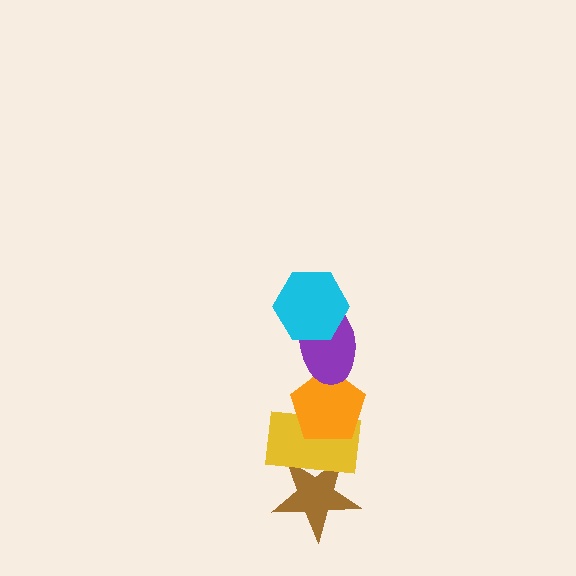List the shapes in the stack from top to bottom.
From top to bottom: the cyan hexagon, the purple ellipse, the orange pentagon, the yellow rectangle, the brown star.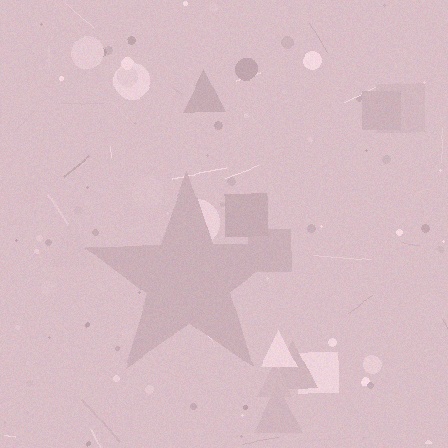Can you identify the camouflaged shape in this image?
The camouflaged shape is a star.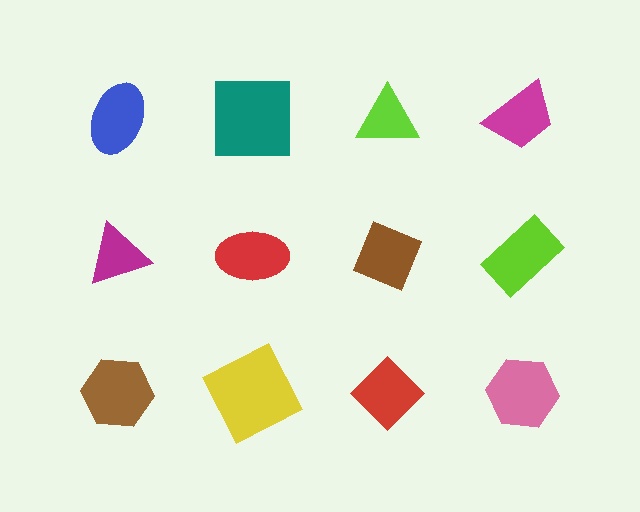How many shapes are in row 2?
4 shapes.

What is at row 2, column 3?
A brown diamond.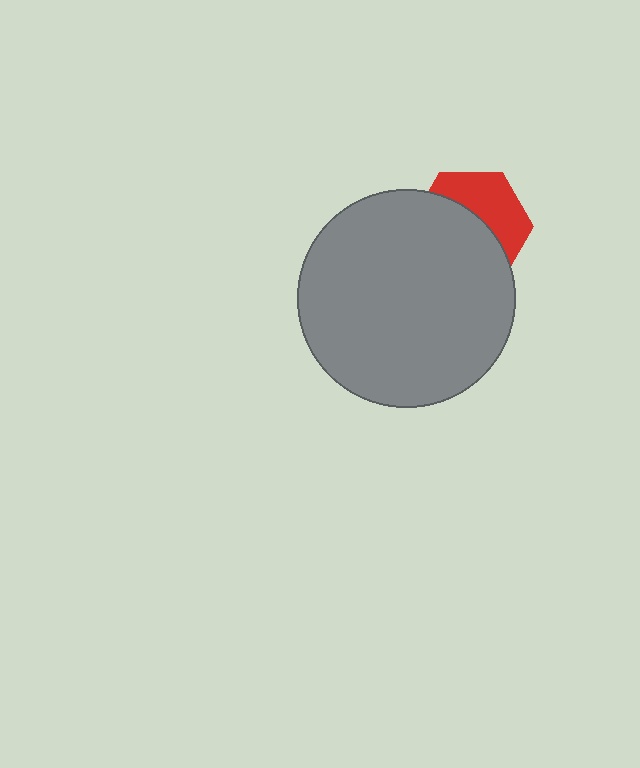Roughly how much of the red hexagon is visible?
A small part of it is visible (roughly 41%).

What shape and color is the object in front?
The object in front is a gray circle.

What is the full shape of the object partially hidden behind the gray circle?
The partially hidden object is a red hexagon.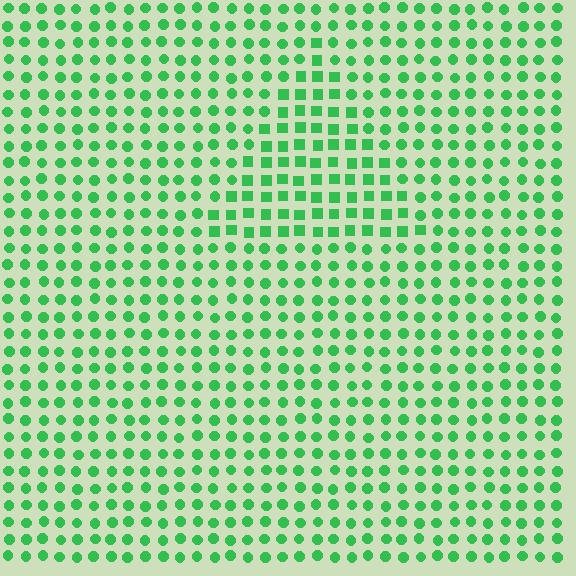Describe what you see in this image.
The image is filled with small green elements arranged in a uniform grid. A triangle-shaped region contains squares, while the surrounding area contains circles. The boundary is defined purely by the change in element shape.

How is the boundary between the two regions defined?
The boundary is defined by a change in element shape: squares inside vs. circles outside. All elements share the same color and spacing.